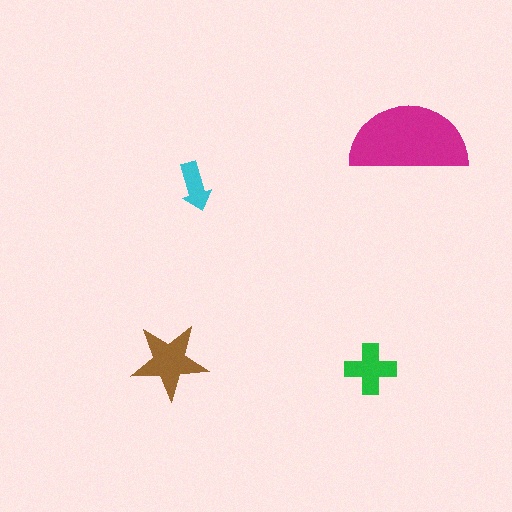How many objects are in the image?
There are 4 objects in the image.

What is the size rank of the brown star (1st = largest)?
2nd.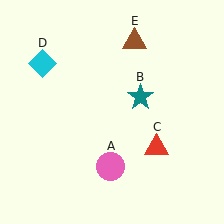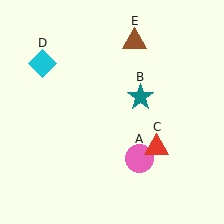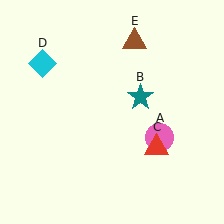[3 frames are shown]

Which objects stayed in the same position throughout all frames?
Teal star (object B) and red triangle (object C) and cyan diamond (object D) and brown triangle (object E) remained stationary.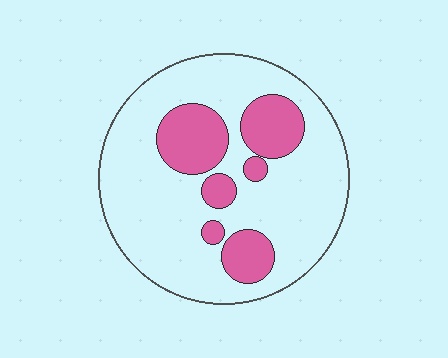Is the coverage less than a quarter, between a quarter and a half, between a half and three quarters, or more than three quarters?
Less than a quarter.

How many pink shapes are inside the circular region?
6.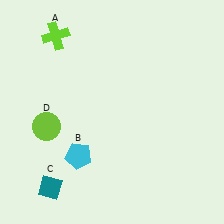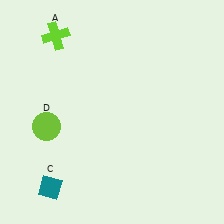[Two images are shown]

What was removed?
The cyan pentagon (B) was removed in Image 2.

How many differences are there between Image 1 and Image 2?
There is 1 difference between the two images.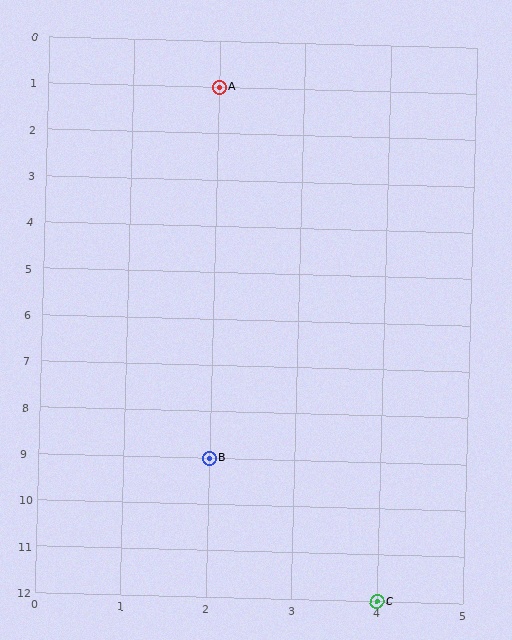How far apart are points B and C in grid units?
Points B and C are 2 columns and 3 rows apart (about 3.6 grid units diagonally).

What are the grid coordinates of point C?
Point C is at grid coordinates (4, 12).